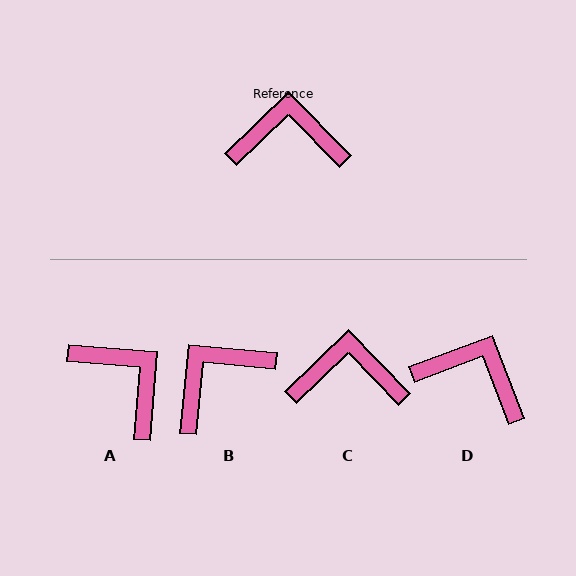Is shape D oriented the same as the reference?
No, it is off by about 23 degrees.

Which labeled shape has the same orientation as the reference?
C.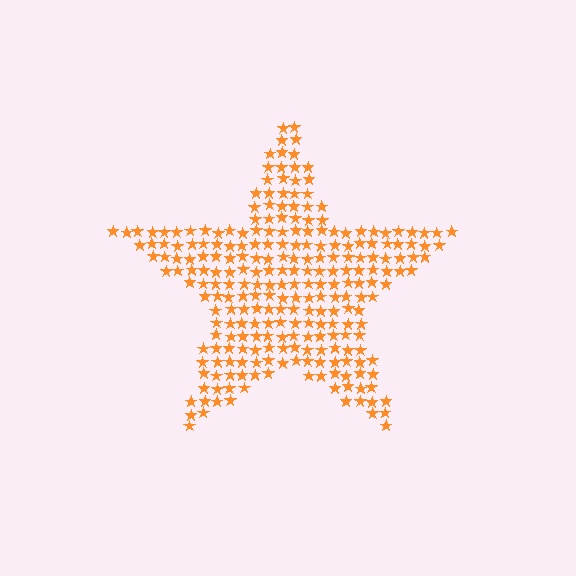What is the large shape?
The large shape is a star.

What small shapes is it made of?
It is made of small stars.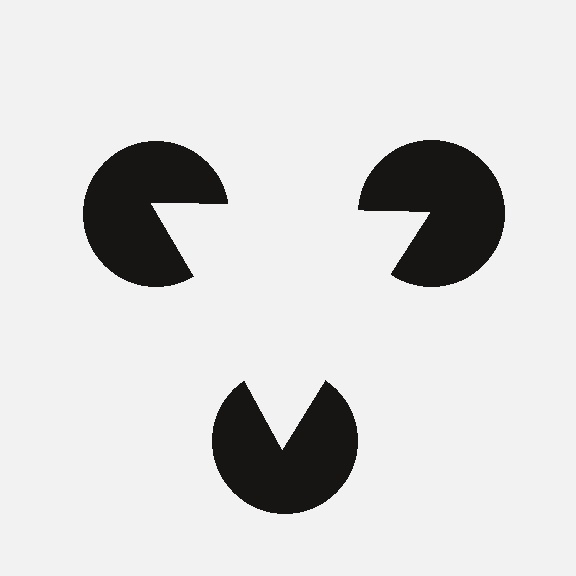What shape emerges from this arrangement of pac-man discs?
An illusory triangle — its edges are inferred from the aligned wedge cuts in the pac-man discs, not physically drawn.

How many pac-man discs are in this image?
There are 3 — one at each vertex of the illusory triangle.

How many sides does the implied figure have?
3 sides.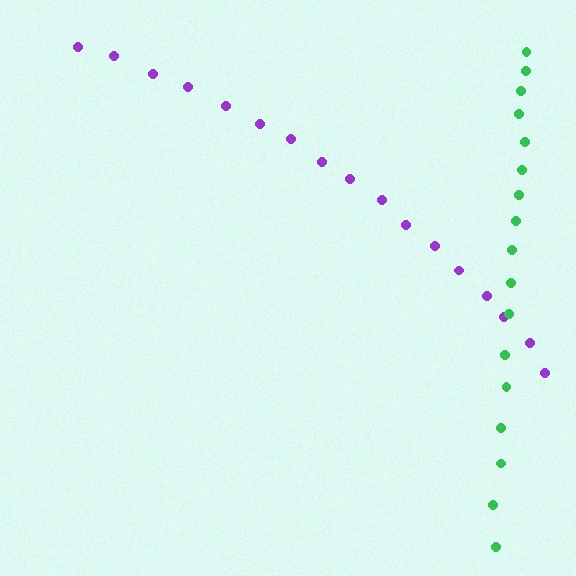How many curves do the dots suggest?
There are 2 distinct paths.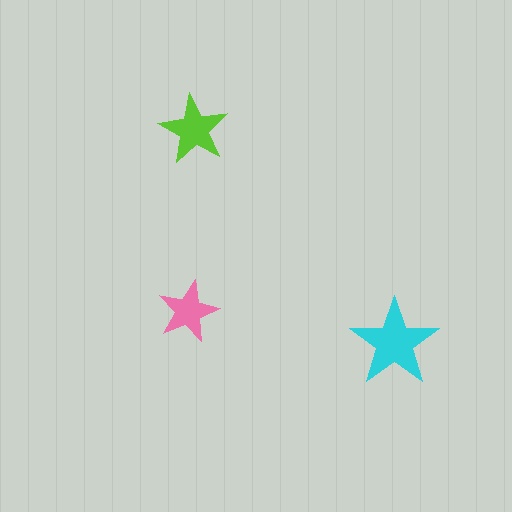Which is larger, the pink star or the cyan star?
The cyan one.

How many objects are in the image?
There are 3 objects in the image.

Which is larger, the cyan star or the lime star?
The cyan one.